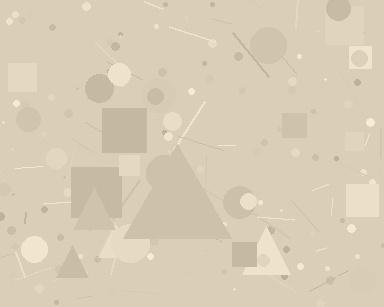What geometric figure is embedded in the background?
A triangle is embedded in the background.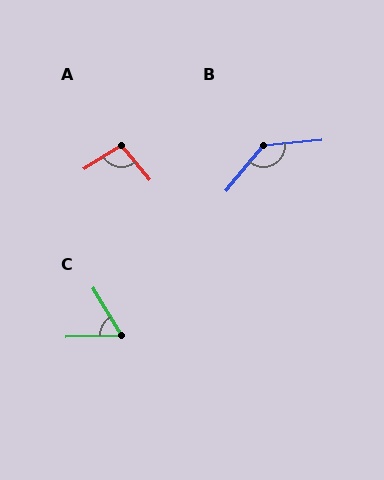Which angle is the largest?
B, at approximately 135 degrees.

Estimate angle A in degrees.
Approximately 98 degrees.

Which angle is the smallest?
C, at approximately 60 degrees.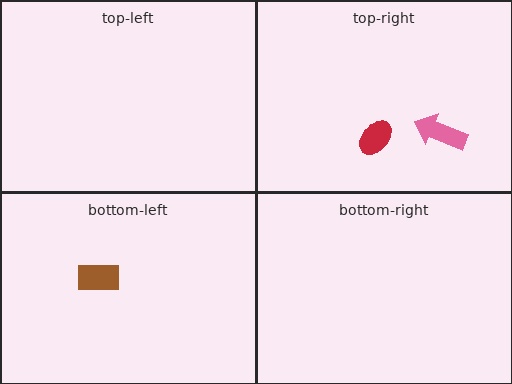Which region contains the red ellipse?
The top-right region.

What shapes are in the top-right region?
The pink arrow, the red ellipse.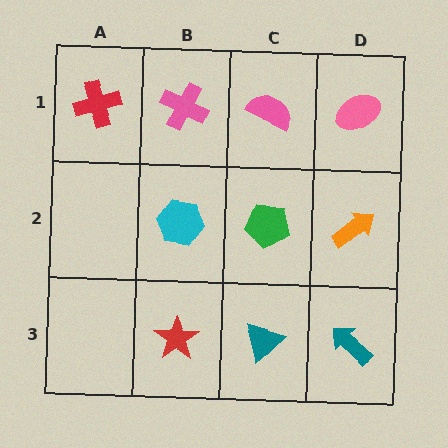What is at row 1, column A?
A red cross.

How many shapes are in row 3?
3 shapes.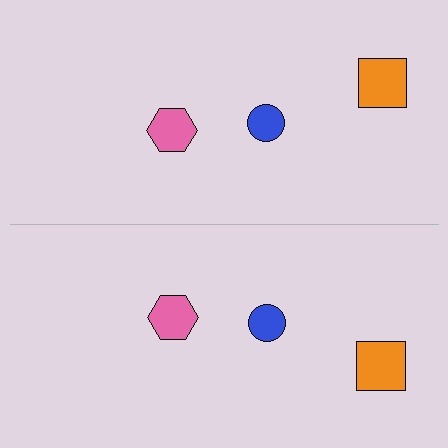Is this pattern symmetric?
Yes, this pattern has bilateral (reflection) symmetry.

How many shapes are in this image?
There are 6 shapes in this image.